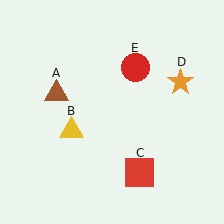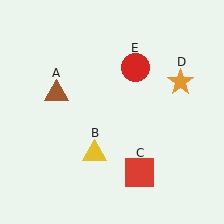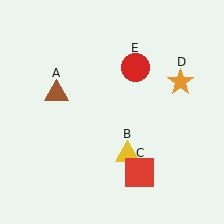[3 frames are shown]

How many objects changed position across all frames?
1 object changed position: yellow triangle (object B).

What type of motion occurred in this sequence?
The yellow triangle (object B) rotated counterclockwise around the center of the scene.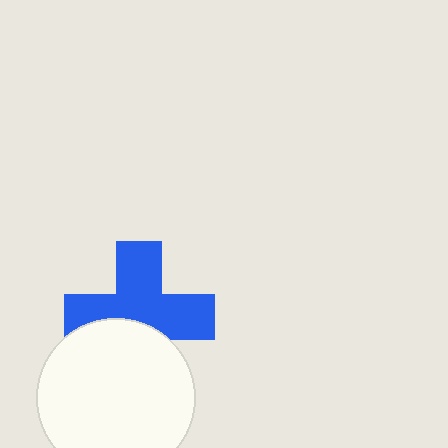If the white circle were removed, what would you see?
You would see the complete blue cross.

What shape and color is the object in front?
The object in front is a white circle.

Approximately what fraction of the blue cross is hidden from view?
Roughly 34% of the blue cross is hidden behind the white circle.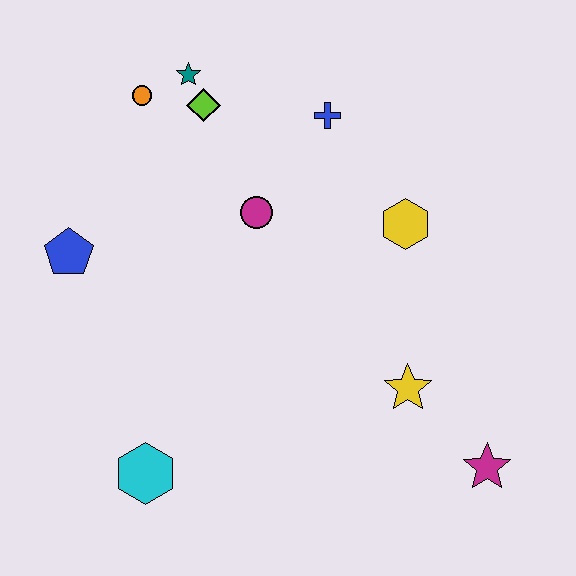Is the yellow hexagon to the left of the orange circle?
No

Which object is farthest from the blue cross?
The cyan hexagon is farthest from the blue cross.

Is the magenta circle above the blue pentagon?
Yes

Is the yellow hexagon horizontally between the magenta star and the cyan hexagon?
Yes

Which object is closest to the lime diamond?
The teal star is closest to the lime diamond.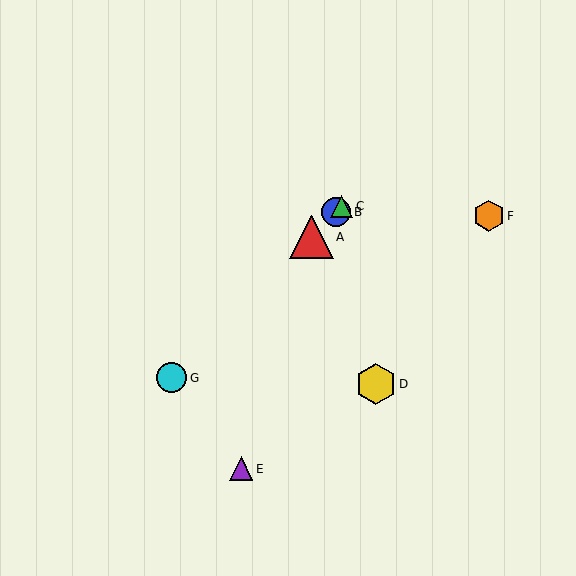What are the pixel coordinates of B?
Object B is at (336, 212).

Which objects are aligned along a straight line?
Objects A, B, C, G are aligned along a straight line.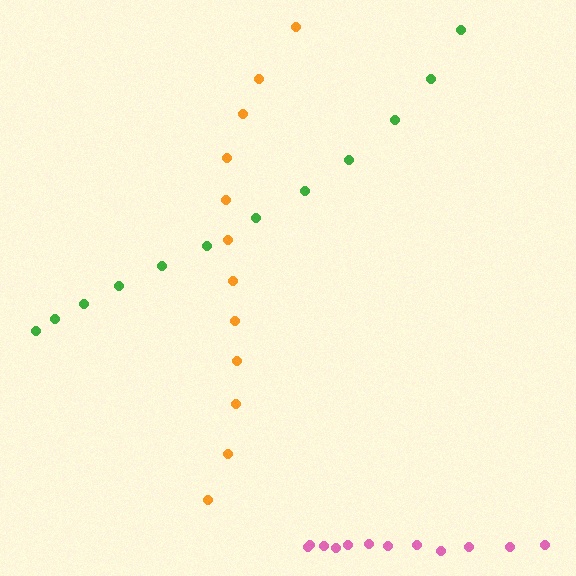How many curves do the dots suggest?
There are 3 distinct paths.